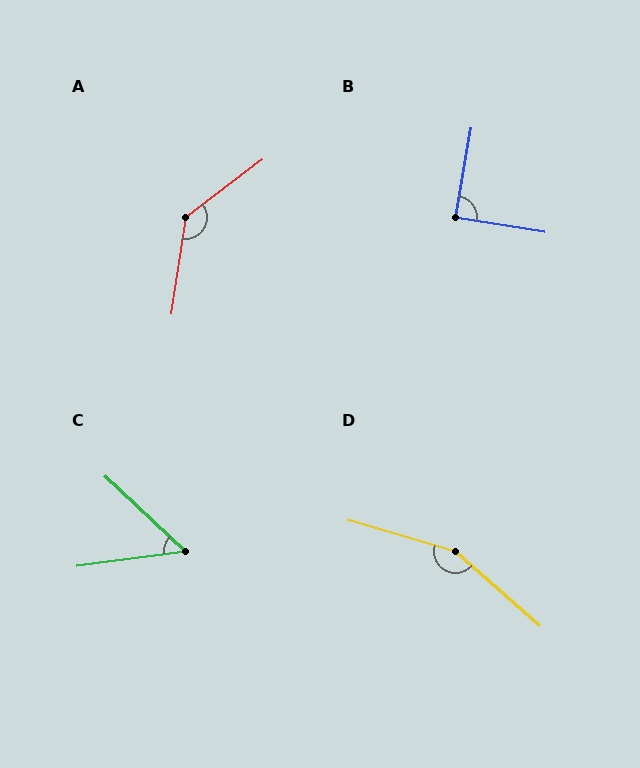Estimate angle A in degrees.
Approximately 136 degrees.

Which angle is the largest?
D, at approximately 155 degrees.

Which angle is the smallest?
C, at approximately 51 degrees.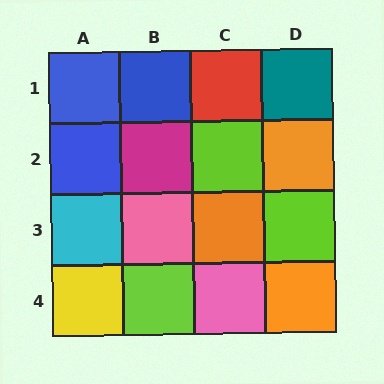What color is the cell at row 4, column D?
Orange.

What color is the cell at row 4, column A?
Yellow.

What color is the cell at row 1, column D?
Teal.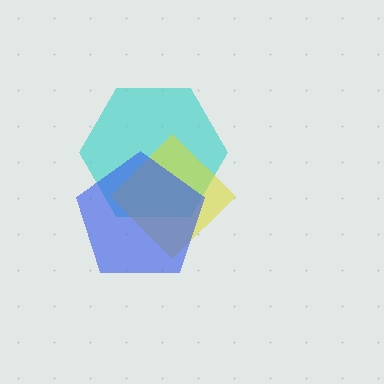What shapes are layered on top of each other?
The layered shapes are: a cyan hexagon, a yellow diamond, a blue pentagon.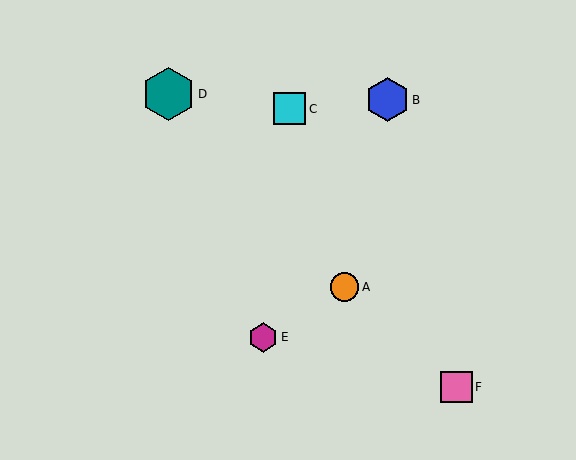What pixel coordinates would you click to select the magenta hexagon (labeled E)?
Click at (263, 337) to select the magenta hexagon E.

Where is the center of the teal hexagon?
The center of the teal hexagon is at (168, 94).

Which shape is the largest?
The teal hexagon (labeled D) is the largest.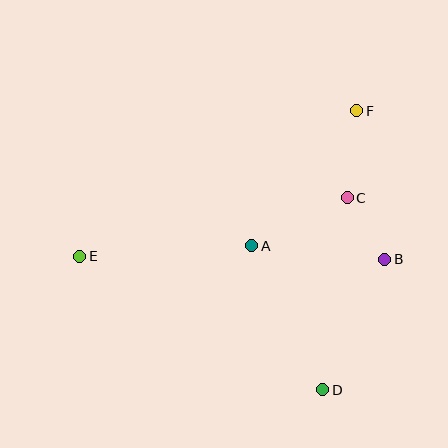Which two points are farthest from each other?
Points E and F are farthest from each other.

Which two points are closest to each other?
Points B and C are closest to each other.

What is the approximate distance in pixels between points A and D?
The distance between A and D is approximately 160 pixels.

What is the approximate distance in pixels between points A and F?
The distance between A and F is approximately 171 pixels.